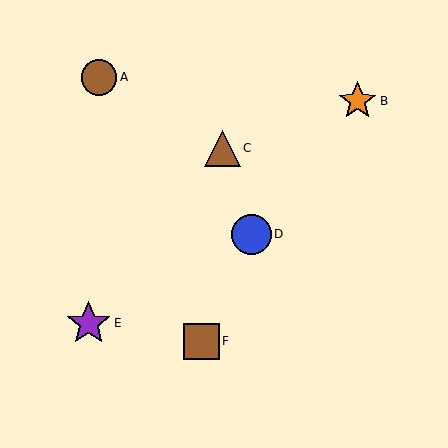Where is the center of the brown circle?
The center of the brown circle is at (99, 77).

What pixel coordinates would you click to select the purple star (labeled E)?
Click at (89, 323) to select the purple star E.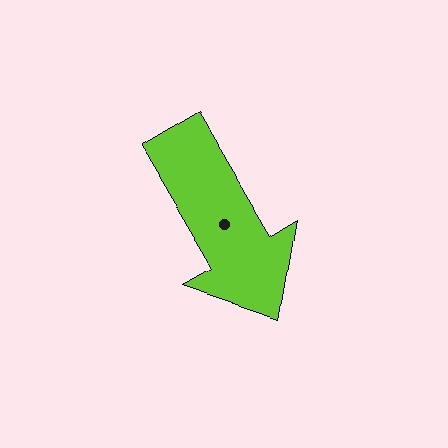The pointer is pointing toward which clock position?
Roughly 5 o'clock.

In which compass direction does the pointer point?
Southeast.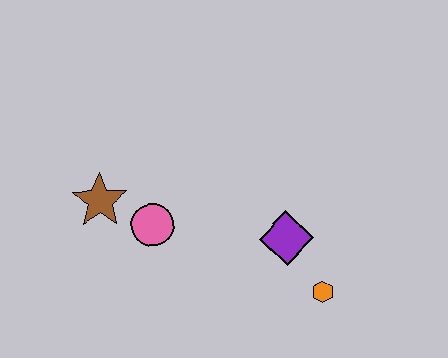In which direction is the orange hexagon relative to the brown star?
The orange hexagon is to the right of the brown star.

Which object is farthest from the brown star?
The orange hexagon is farthest from the brown star.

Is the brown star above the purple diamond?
Yes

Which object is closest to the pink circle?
The brown star is closest to the pink circle.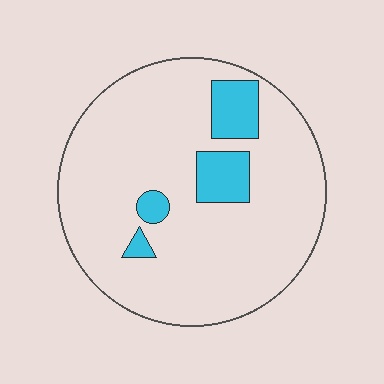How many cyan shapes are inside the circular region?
4.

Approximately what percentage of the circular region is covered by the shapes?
Approximately 10%.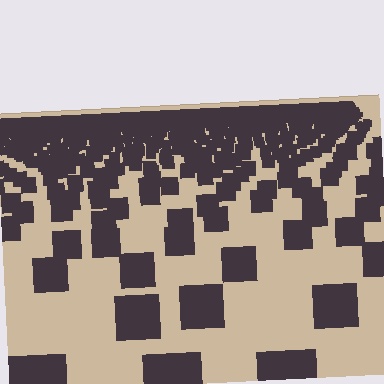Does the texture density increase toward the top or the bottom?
Density increases toward the top.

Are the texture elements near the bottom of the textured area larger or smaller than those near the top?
Larger. Near the bottom, elements are closer to the viewer and appear at a bigger on-screen size.